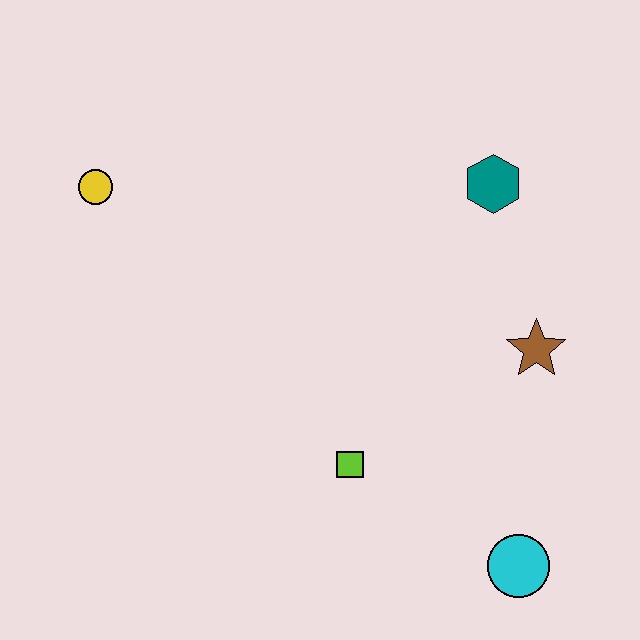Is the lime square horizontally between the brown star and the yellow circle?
Yes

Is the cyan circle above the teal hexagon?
No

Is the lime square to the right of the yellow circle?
Yes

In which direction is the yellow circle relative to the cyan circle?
The yellow circle is to the left of the cyan circle.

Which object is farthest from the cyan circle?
The yellow circle is farthest from the cyan circle.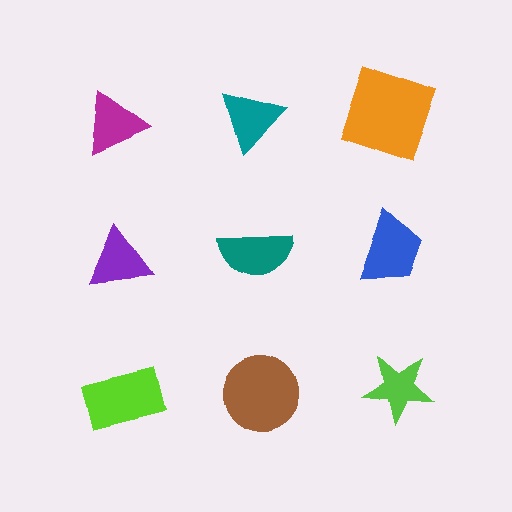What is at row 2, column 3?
A blue trapezoid.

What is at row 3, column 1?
A lime rectangle.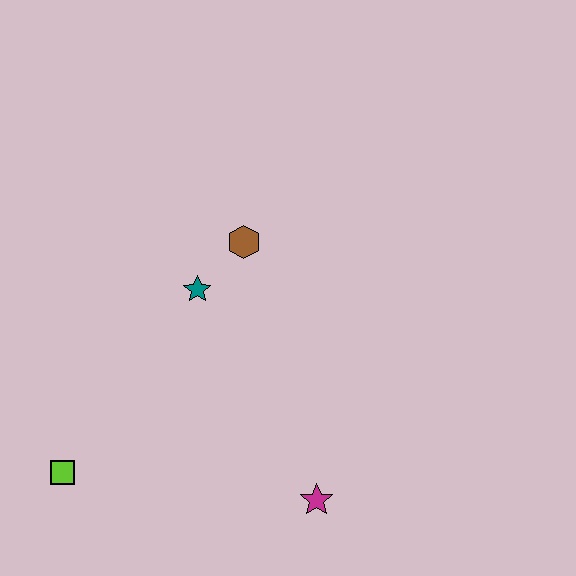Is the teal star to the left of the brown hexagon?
Yes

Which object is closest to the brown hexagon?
The teal star is closest to the brown hexagon.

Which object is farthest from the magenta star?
The brown hexagon is farthest from the magenta star.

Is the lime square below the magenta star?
No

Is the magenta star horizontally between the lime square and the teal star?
No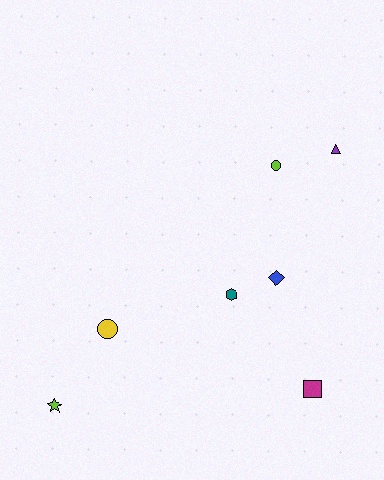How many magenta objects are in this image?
There is 1 magenta object.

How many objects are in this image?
There are 7 objects.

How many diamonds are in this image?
There is 1 diamond.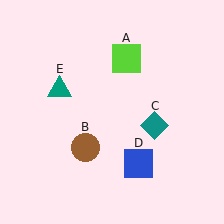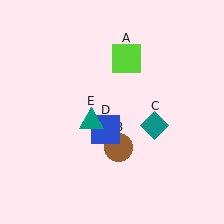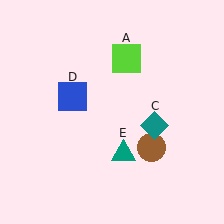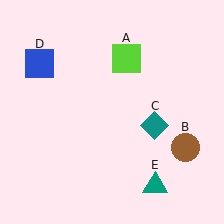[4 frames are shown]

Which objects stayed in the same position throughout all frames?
Lime square (object A) and teal diamond (object C) remained stationary.